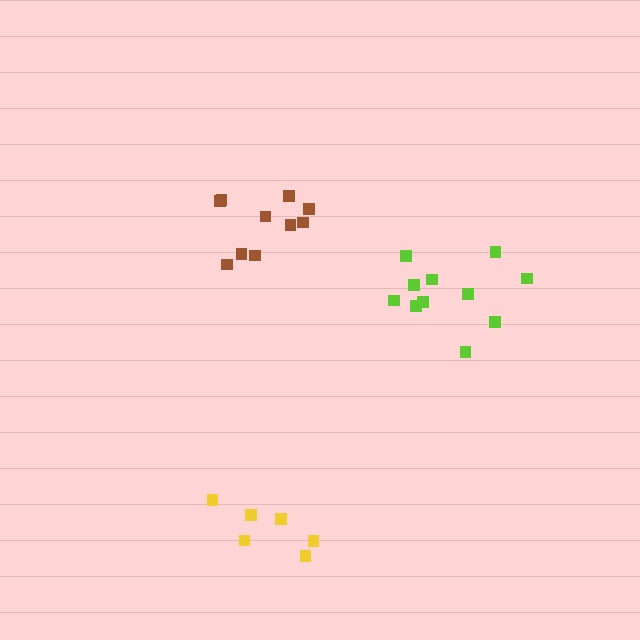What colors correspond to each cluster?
The clusters are colored: yellow, brown, lime.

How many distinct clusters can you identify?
There are 3 distinct clusters.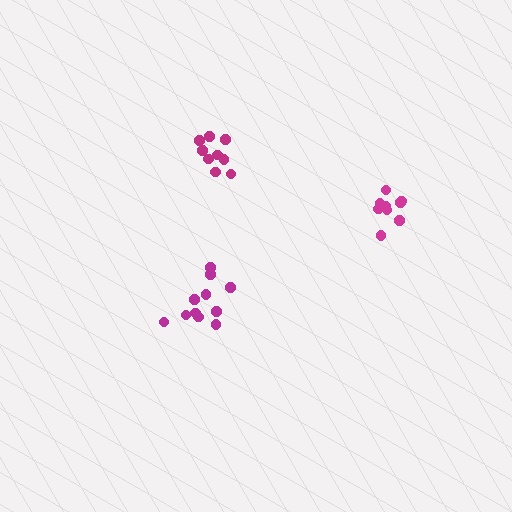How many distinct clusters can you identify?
There are 3 distinct clusters.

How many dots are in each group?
Group 1: 11 dots, Group 2: 9 dots, Group 3: 9 dots (29 total).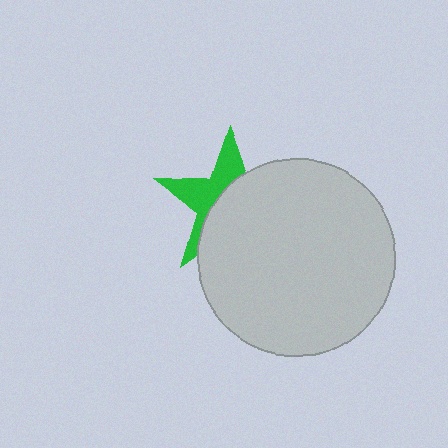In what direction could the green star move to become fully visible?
The green star could move toward the upper-left. That would shift it out from behind the light gray circle entirely.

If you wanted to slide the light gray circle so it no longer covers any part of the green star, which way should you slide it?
Slide it toward the lower-right — that is the most direct way to separate the two shapes.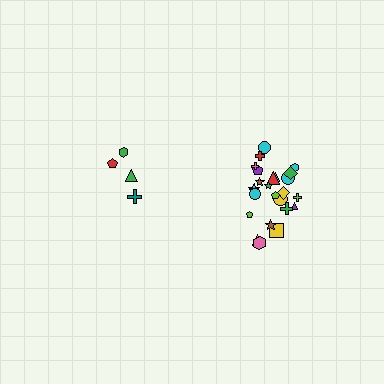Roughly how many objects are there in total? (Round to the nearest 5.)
Roughly 30 objects in total.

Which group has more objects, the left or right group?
The right group.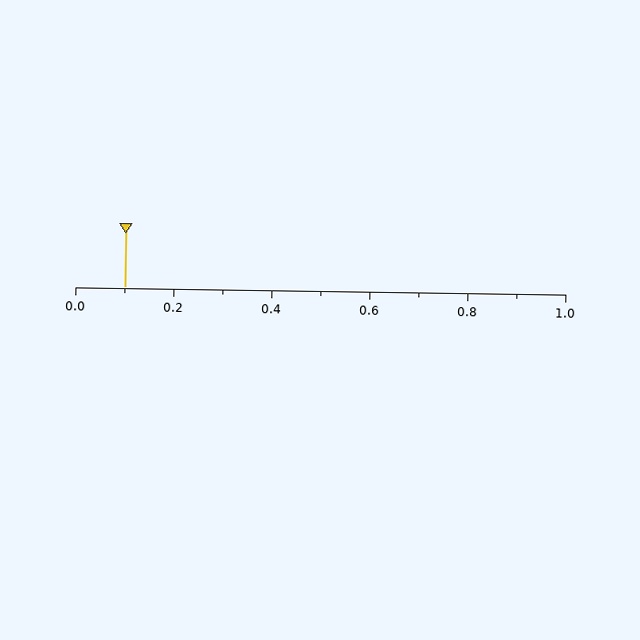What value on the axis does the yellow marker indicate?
The marker indicates approximately 0.1.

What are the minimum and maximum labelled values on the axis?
The axis runs from 0.0 to 1.0.